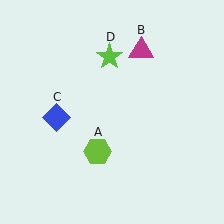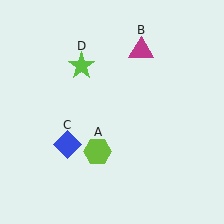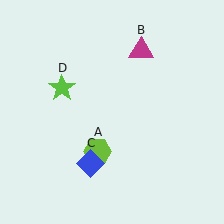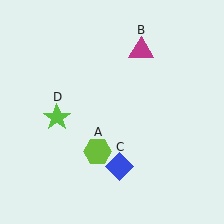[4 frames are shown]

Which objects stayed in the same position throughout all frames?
Lime hexagon (object A) and magenta triangle (object B) remained stationary.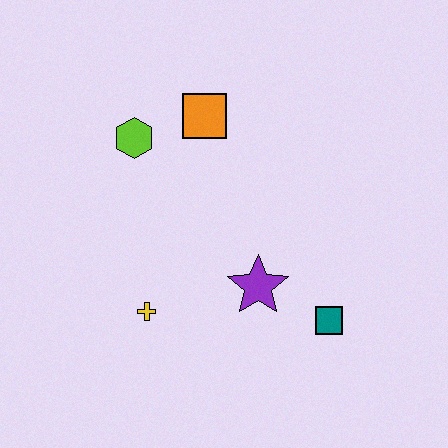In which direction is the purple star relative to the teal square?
The purple star is to the left of the teal square.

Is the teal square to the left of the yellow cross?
No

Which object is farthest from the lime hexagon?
The teal square is farthest from the lime hexagon.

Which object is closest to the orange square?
The lime hexagon is closest to the orange square.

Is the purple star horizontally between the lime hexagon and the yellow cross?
No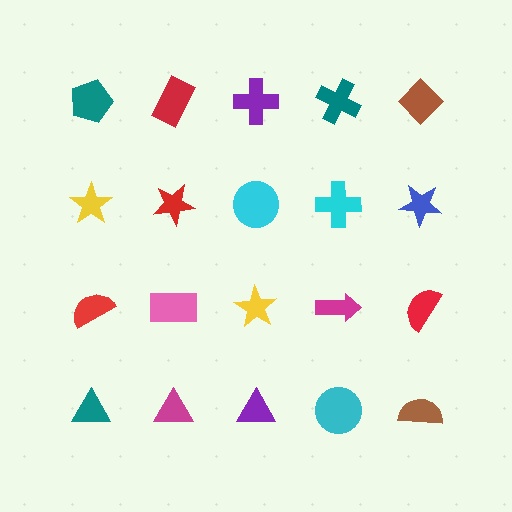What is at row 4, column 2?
A magenta triangle.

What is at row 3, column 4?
A magenta arrow.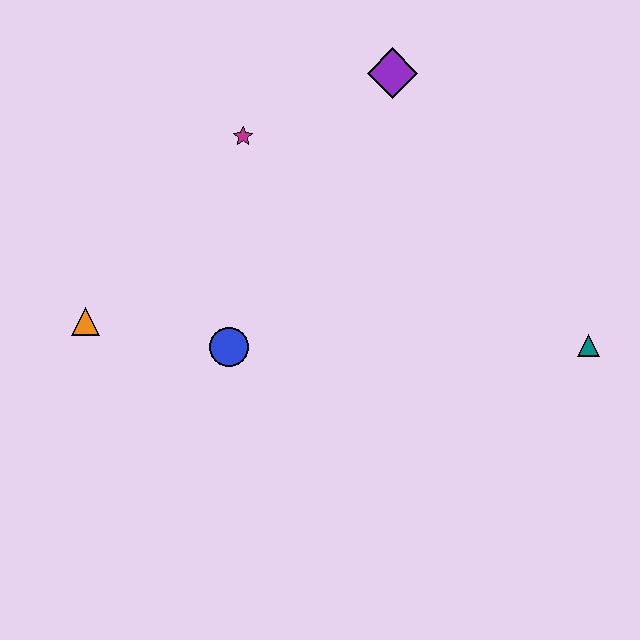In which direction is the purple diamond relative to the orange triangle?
The purple diamond is to the right of the orange triangle.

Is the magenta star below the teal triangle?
No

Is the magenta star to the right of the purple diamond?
No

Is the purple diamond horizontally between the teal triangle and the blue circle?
Yes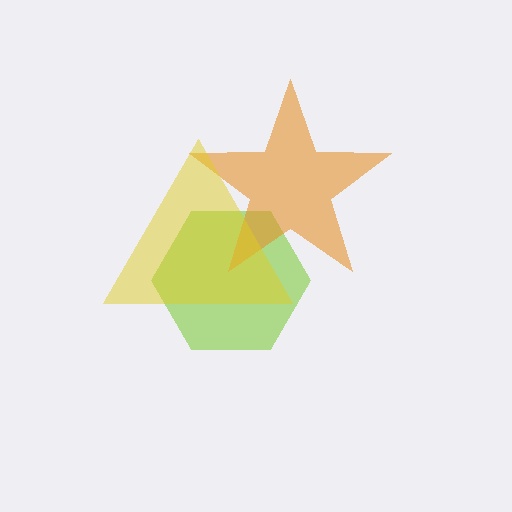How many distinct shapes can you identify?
There are 3 distinct shapes: a lime hexagon, an orange star, a yellow triangle.